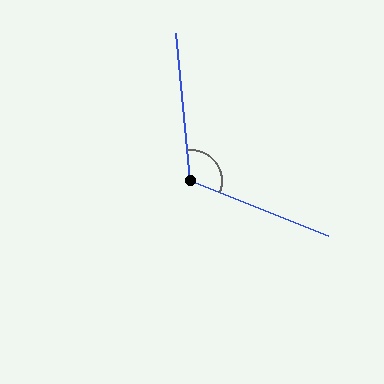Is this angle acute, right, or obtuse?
It is obtuse.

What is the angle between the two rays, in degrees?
Approximately 117 degrees.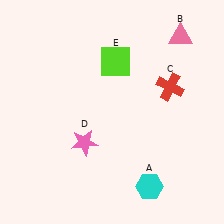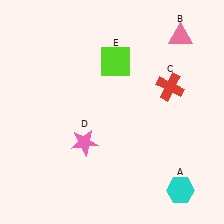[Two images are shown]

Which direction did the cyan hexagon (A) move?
The cyan hexagon (A) moved right.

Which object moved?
The cyan hexagon (A) moved right.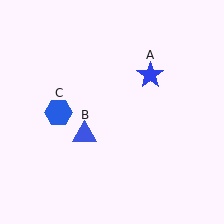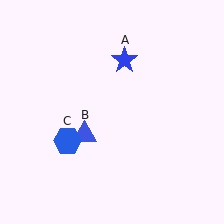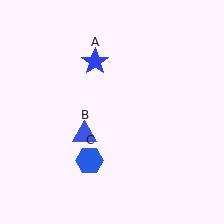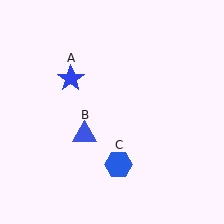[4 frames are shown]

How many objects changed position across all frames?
2 objects changed position: blue star (object A), blue hexagon (object C).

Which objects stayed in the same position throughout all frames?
Blue triangle (object B) remained stationary.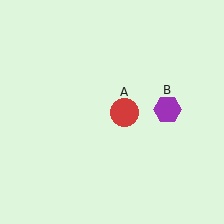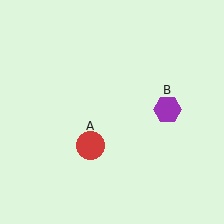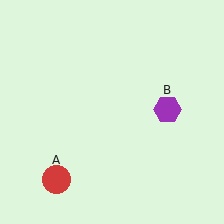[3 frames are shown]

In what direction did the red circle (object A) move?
The red circle (object A) moved down and to the left.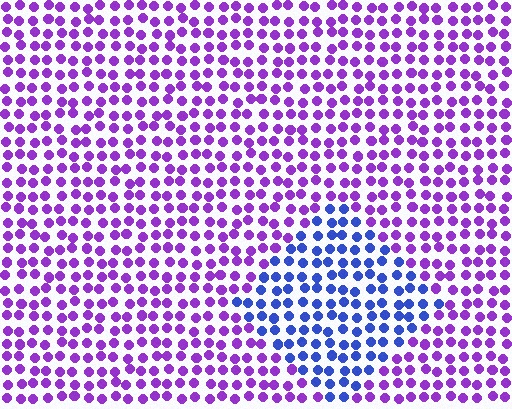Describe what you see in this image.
The image is filled with small purple elements in a uniform arrangement. A diamond-shaped region is visible where the elements are tinted to a slightly different hue, forming a subtle color boundary.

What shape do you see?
I see a diamond.